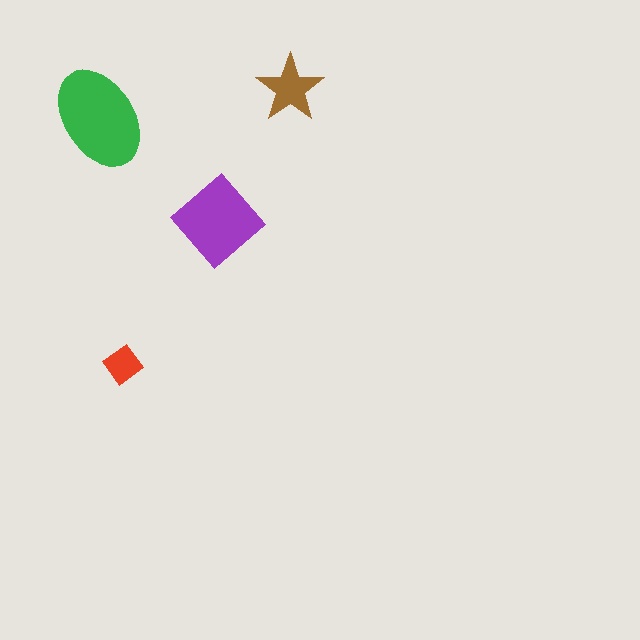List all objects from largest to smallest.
The green ellipse, the purple diamond, the brown star, the red diamond.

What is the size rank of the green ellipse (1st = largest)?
1st.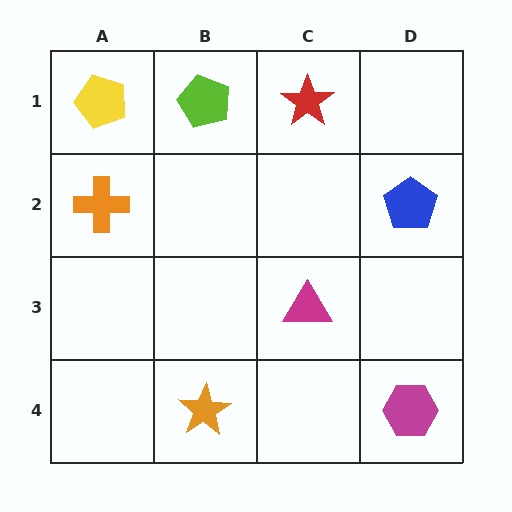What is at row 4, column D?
A magenta hexagon.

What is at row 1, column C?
A red star.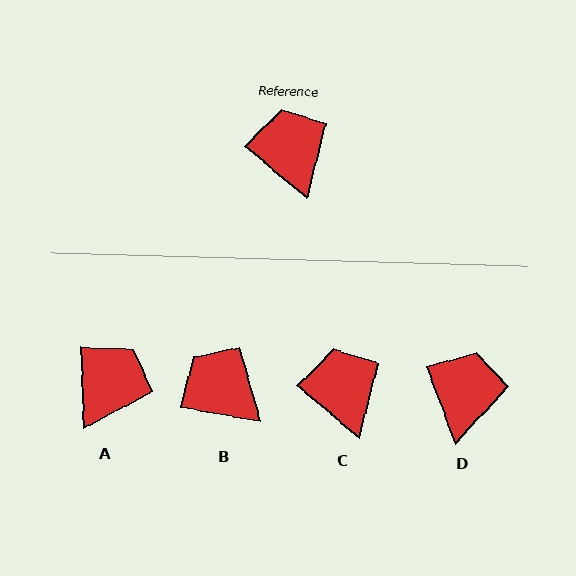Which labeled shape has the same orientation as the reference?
C.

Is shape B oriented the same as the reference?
No, it is off by about 30 degrees.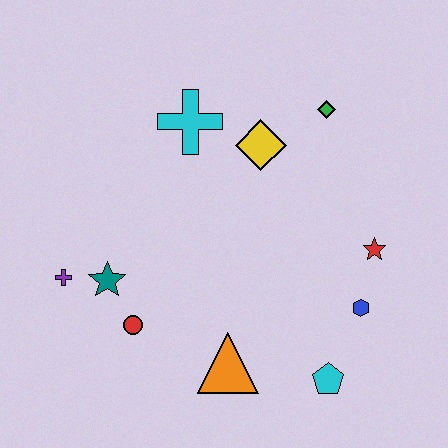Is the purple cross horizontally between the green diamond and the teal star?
No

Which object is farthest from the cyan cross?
The cyan pentagon is farthest from the cyan cross.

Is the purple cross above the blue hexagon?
Yes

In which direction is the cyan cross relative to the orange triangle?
The cyan cross is above the orange triangle.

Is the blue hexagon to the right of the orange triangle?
Yes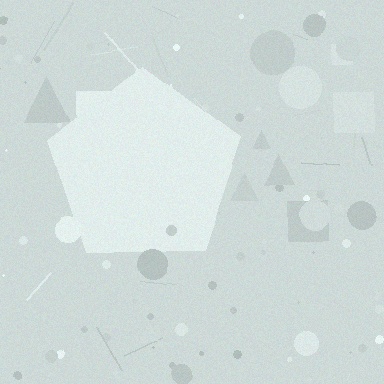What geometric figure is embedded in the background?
A pentagon is embedded in the background.